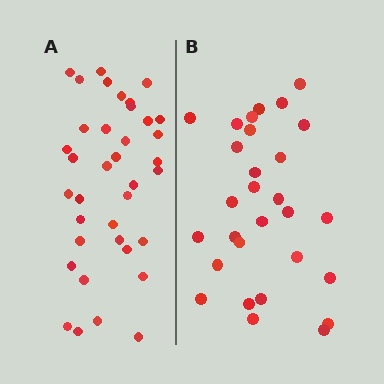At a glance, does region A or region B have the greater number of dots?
Region A (the left region) has more dots.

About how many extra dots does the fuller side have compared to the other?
Region A has roughly 8 or so more dots than region B.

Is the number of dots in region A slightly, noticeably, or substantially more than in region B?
Region A has noticeably more, but not dramatically so. The ratio is roughly 1.3 to 1.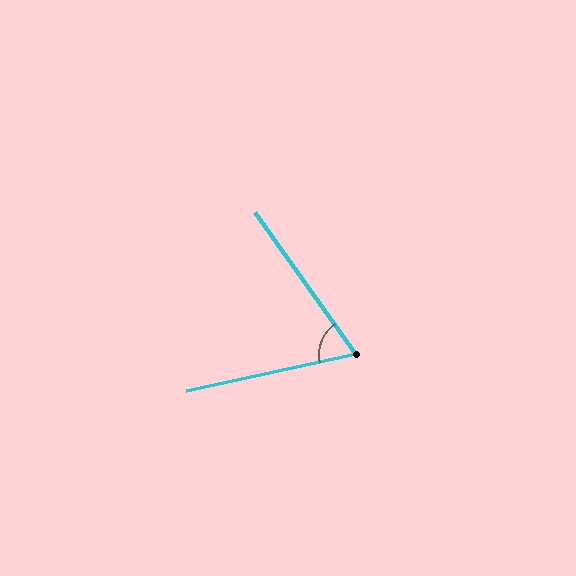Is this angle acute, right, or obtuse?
It is acute.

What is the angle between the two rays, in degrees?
Approximately 67 degrees.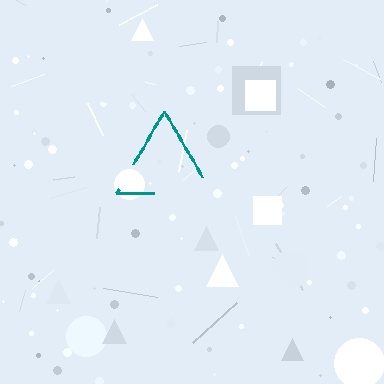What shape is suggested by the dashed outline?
The dashed outline suggests a triangle.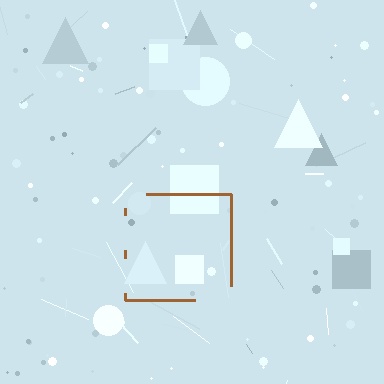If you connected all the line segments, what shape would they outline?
They would outline a square.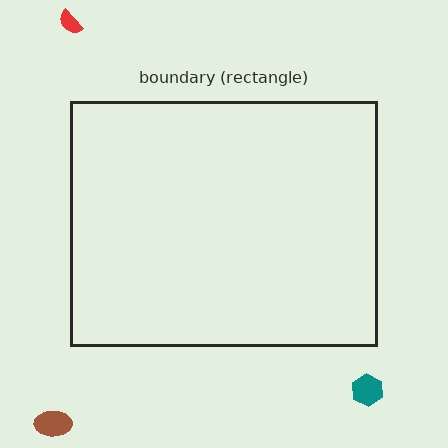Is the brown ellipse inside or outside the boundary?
Outside.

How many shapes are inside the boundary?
0 inside, 3 outside.